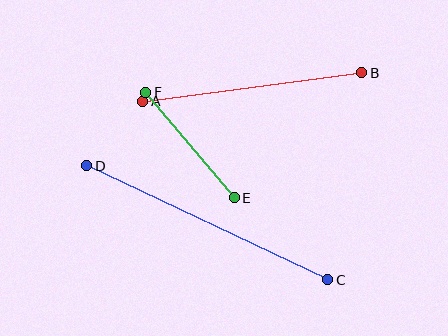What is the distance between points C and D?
The distance is approximately 266 pixels.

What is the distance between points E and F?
The distance is approximately 138 pixels.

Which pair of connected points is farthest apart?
Points C and D are farthest apart.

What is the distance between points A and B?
The distance is approximately 220 pixels.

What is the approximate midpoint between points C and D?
The midpoint is at approximately (207, 223) pixels.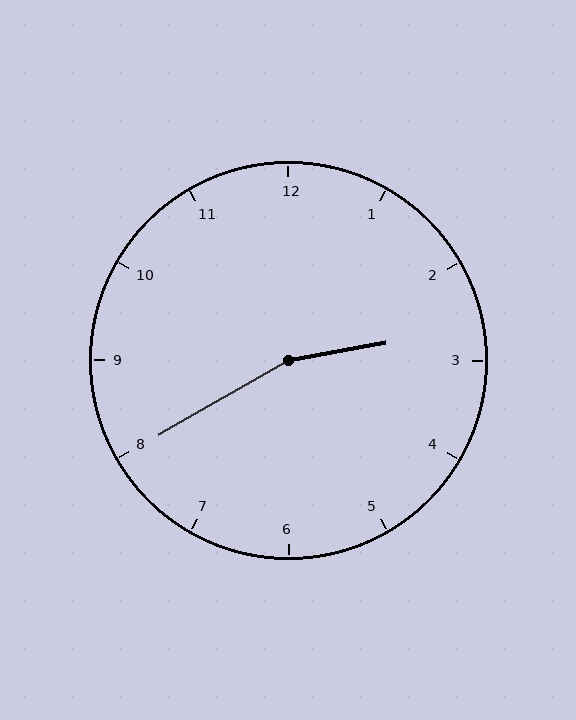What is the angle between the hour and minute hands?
Approximately 160 degrees.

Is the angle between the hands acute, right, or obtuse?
It is obtuse.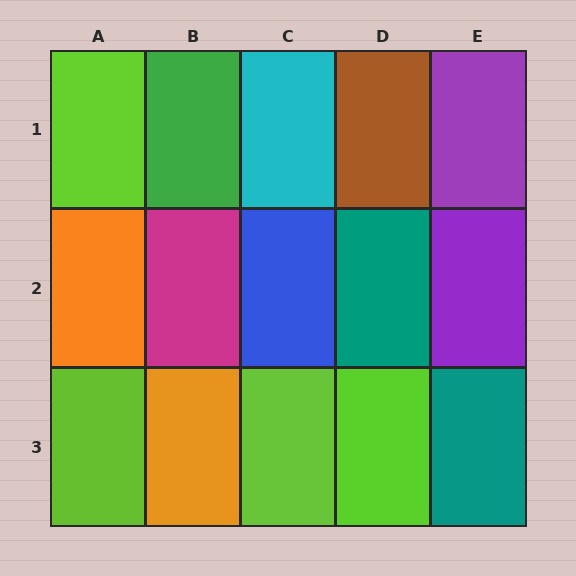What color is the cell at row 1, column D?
Brown.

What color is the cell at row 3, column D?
Lime.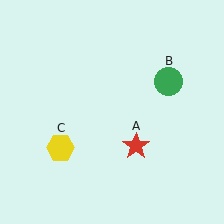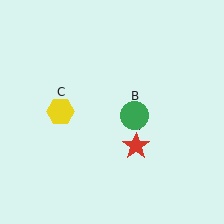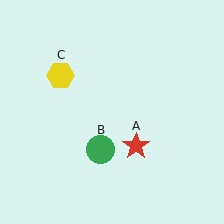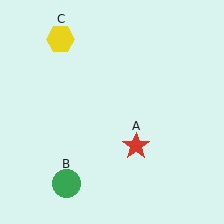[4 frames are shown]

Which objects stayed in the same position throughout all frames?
Red star (object A) remained stationary.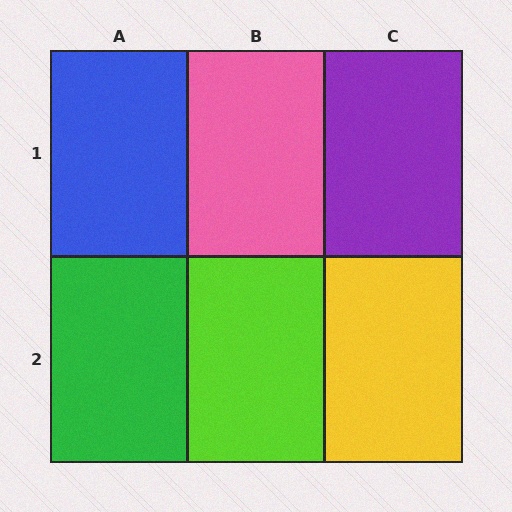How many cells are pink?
1 cell is pink.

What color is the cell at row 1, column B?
Pink.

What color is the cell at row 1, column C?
Purple.